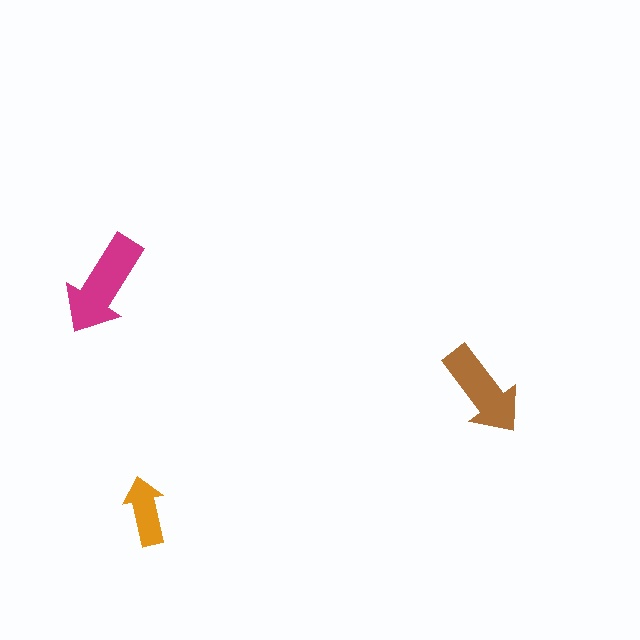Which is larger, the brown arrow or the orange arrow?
The brown one.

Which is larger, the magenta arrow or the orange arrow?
The magenta one.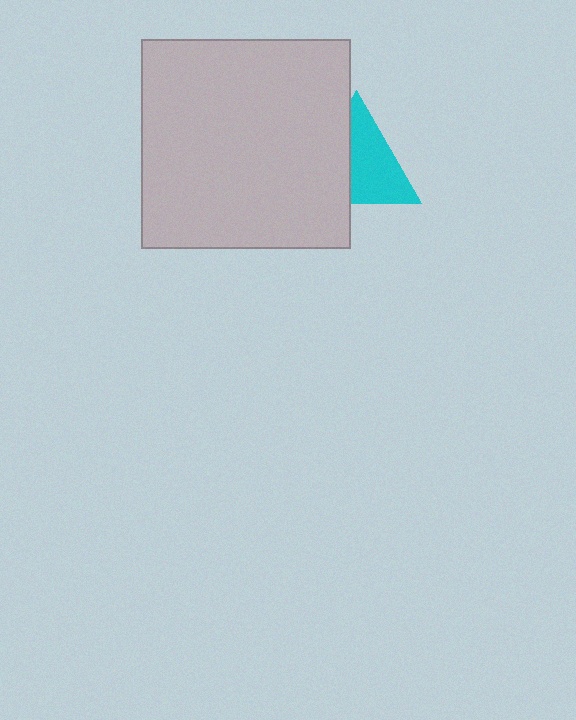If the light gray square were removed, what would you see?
You would see the complete cyan triangle.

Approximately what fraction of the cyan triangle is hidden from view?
Roughly 43% of the cyan triangle is hidden behind the light gray square.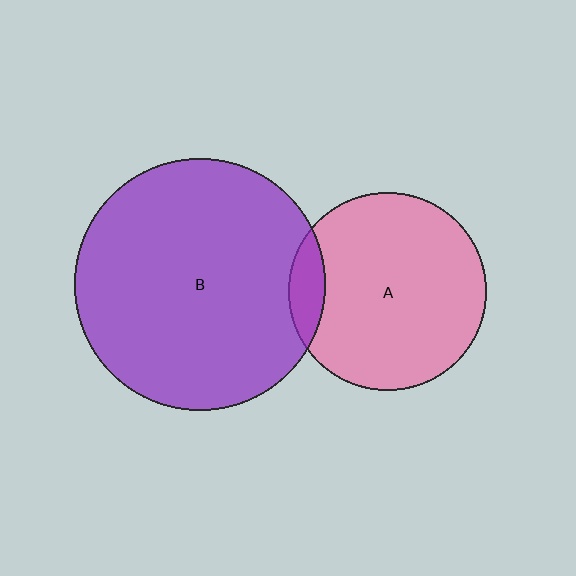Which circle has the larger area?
Circle B (purple).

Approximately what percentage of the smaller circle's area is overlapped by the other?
Approximately 10%.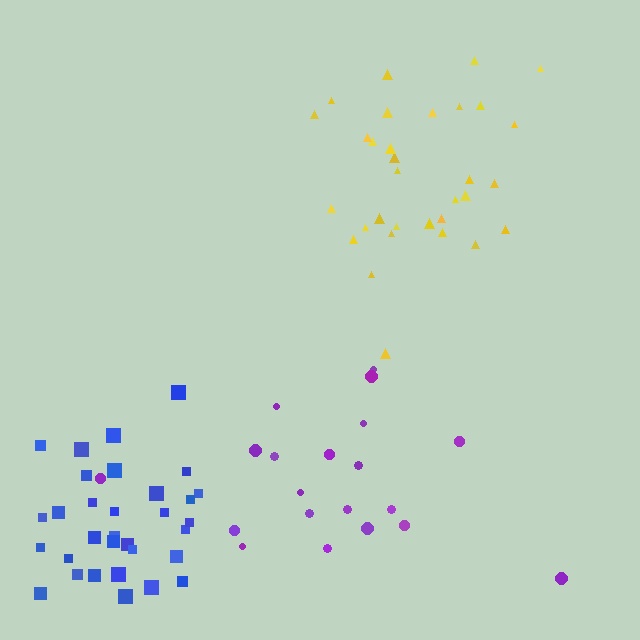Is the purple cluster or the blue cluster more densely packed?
Blue.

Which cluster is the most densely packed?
Blue.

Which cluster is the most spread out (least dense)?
Purple.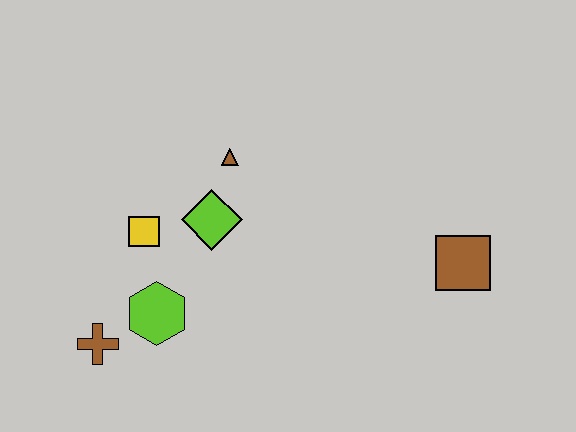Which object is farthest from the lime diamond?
The brown square is farthest from the lime diamond.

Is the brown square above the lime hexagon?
Yes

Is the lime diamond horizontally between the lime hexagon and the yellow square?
No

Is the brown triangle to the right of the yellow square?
Yes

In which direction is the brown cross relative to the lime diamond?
The brown cross is below the lime diamond.